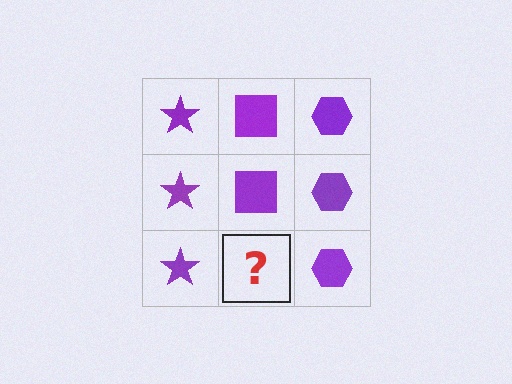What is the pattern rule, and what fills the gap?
The rule is that each column has a consistent shape. The gap should be filled with a purple square.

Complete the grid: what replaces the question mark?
The question mark should be replaced with a purple square.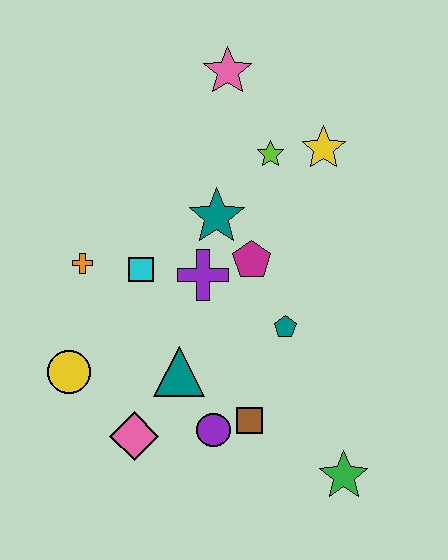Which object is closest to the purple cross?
The magenta pentagon is closest to the purple cross.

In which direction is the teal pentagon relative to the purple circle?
The teal pentagon is above the purple circle.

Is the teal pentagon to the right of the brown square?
Yes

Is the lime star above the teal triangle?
Yes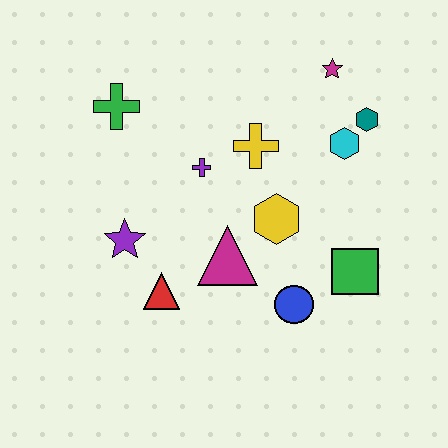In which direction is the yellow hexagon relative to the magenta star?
The yellow hexagon is below the magenta star.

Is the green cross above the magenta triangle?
Yes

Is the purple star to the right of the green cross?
Yes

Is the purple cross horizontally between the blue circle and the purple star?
Yes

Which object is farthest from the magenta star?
The red triangle is farthest from the magenta star.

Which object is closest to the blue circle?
The green square is closest to the blue circle.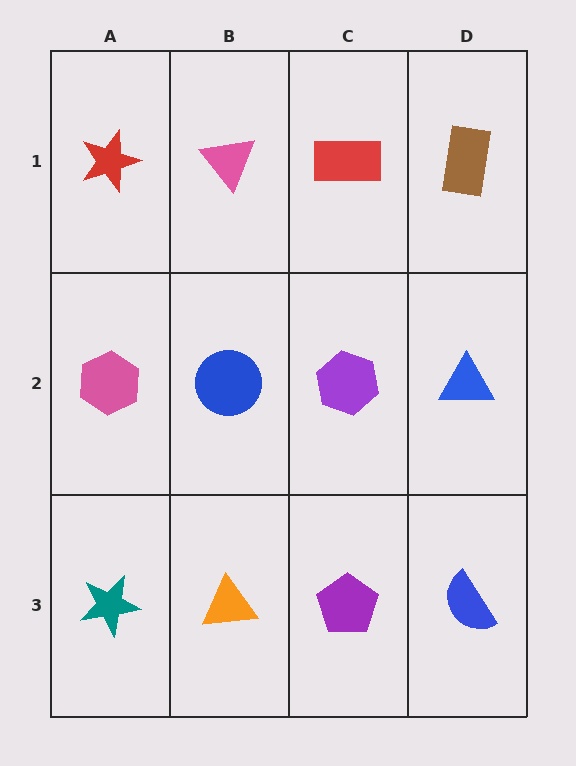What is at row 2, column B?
A blue circle.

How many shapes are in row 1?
4 shapes.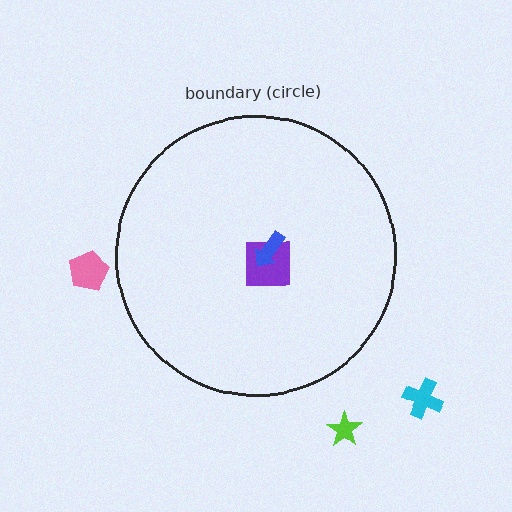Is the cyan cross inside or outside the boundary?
Outside.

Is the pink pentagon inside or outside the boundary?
Outside.